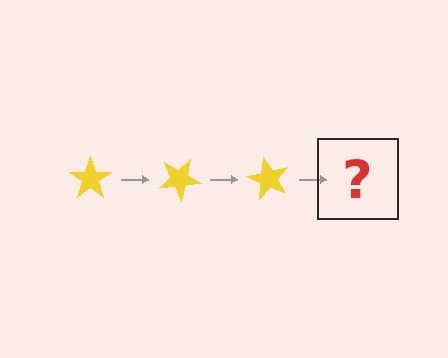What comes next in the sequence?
The next element should be a yellow star rotated 90 degrees.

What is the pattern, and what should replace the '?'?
The pattern is that the star rotates 30 degrees each step. The '?' should be a yellow star rotated 90 degrees.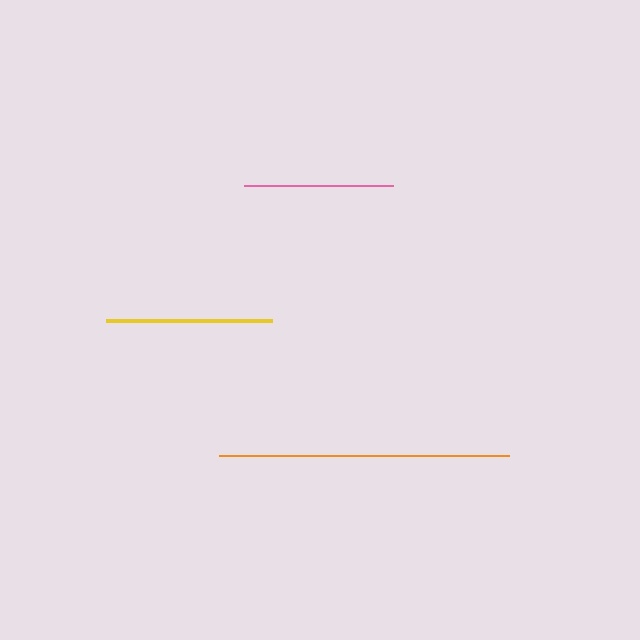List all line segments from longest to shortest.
From longest to shortest: orange, yellow, pink.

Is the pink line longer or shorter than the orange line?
The orange line is longer than the pink line.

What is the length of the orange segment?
The orange segment is approximately 290 pixels long.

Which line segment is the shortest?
The pink line is the shortest at approximately 150 pixels.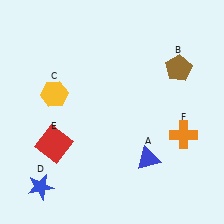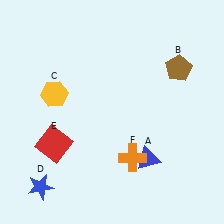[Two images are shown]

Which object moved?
The orange cross (F) moved left.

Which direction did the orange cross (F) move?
The orange cross (F) moved left.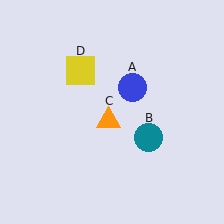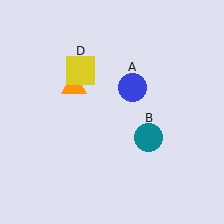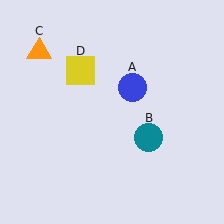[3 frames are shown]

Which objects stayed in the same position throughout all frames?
Blue circle (object A) and teal circle (object B) and yellow square (object D) remained stationary.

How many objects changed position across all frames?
1 object changed position: orange triangle (object C).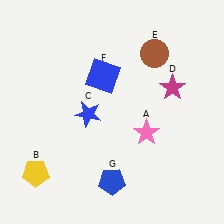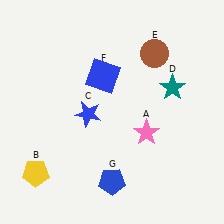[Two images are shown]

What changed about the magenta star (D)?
In Image 1, D is magenta. In Image 2, it changed to teal.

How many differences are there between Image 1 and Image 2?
There is 1 difference between the two images.